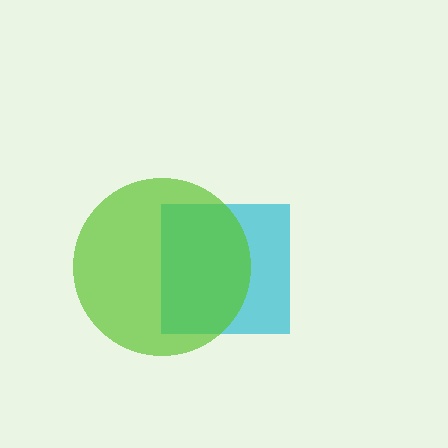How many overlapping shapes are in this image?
There are 2 overlapping shapes in the image.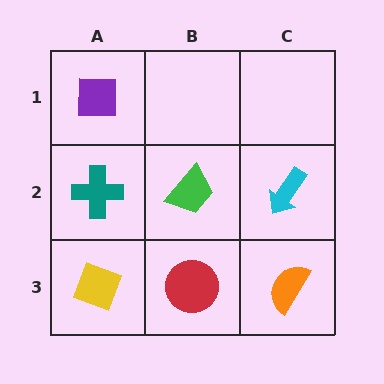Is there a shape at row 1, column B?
No, that cell is empty.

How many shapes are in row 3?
3 shapes.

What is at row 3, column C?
An orange semicircle.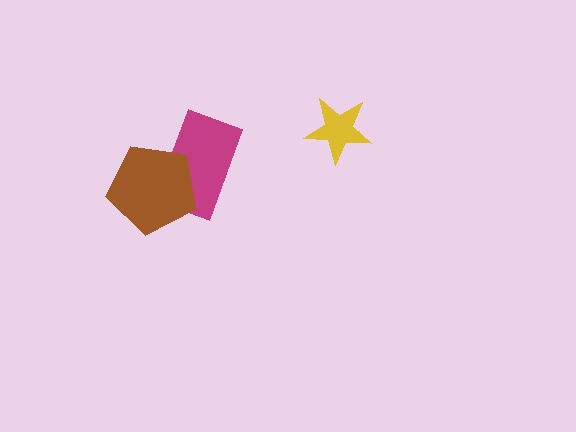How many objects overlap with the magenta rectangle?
1 object overlaps with the magenta rectangle.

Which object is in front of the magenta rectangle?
The brown pentagon is in front of the magenta rectangle.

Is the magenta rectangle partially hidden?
Yes, it is partially covered by another shape.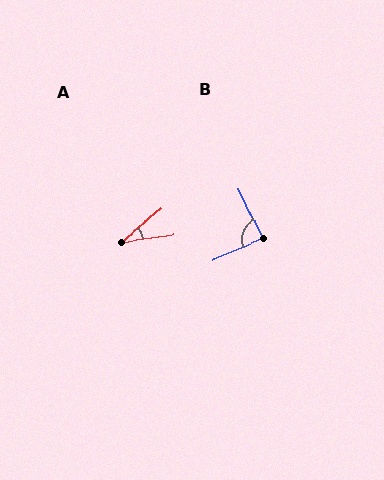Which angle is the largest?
B, at approximately 88 degrees.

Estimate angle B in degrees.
Approximately 88 degrees.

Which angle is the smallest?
A, at approximately 32 degrees.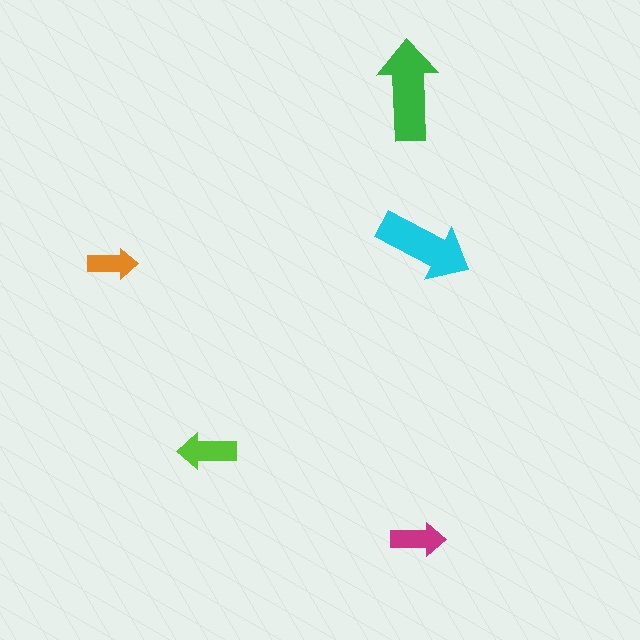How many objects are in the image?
There are 5 objects in the image.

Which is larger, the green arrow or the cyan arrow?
The green one.